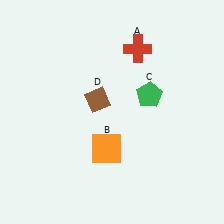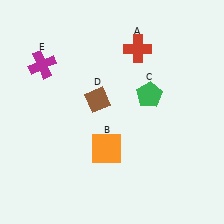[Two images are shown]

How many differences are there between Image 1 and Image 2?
There is 1 difference between the two images.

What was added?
A magenta cross (E) was added in Image 2.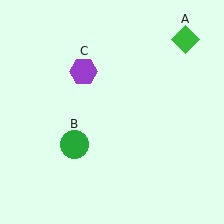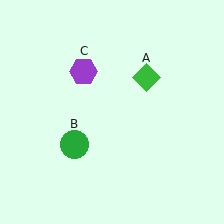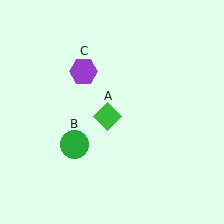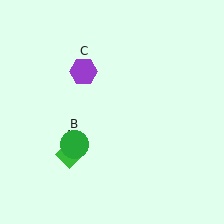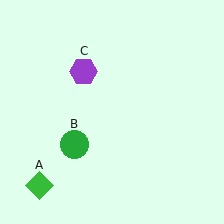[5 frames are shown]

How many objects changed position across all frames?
1 object changed position: green diamond (object A).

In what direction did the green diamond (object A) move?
The green diamond (object A) moved down and to the left.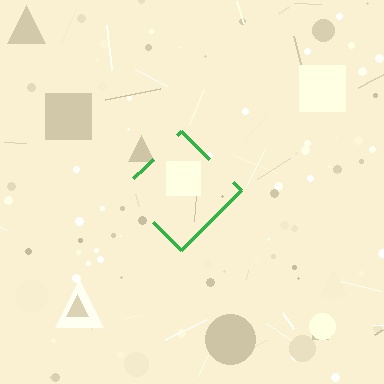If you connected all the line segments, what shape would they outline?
They would outline a diamond.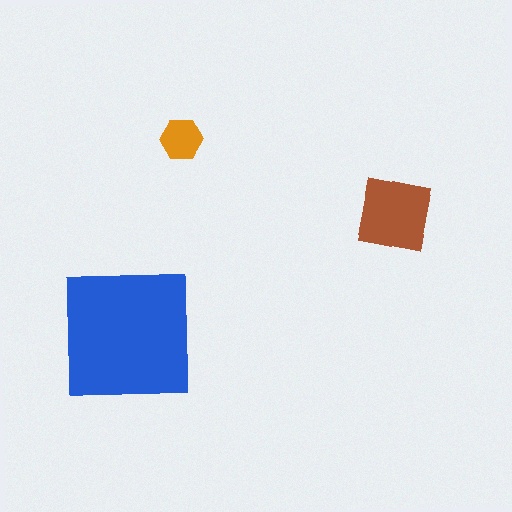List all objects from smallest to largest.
The orange hexagon, the brown square, the blue square.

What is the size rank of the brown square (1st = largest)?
2nd.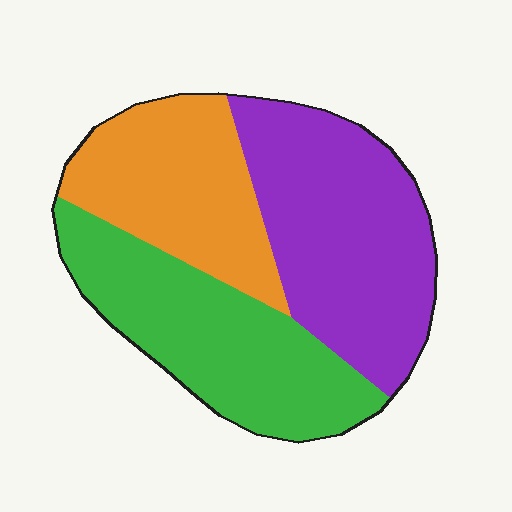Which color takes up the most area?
Purple, at roughly 40%.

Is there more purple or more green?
Purple.